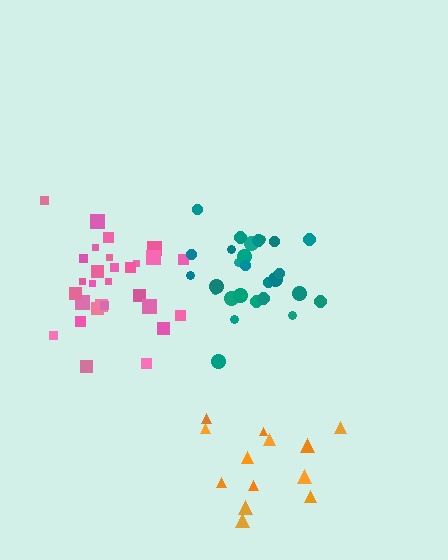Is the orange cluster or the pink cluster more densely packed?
Pink.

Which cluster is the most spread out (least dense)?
Orange.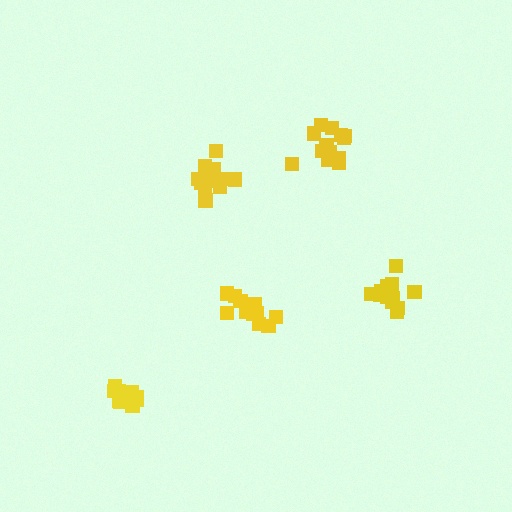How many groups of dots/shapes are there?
There are 5 groups.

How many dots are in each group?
Group 1: 13 dots, Group 2: 14 dots, Group 3: 13 dots, Group 4: 12 dots, Group 5: 12 dots (64 total).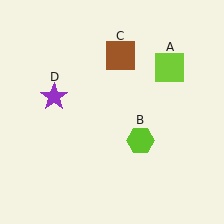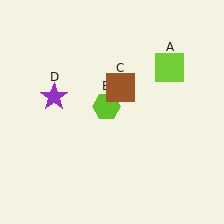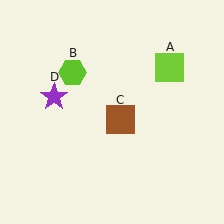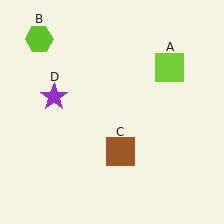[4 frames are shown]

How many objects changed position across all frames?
2 objects changed position: lime hexagon (object B), brown square (object C).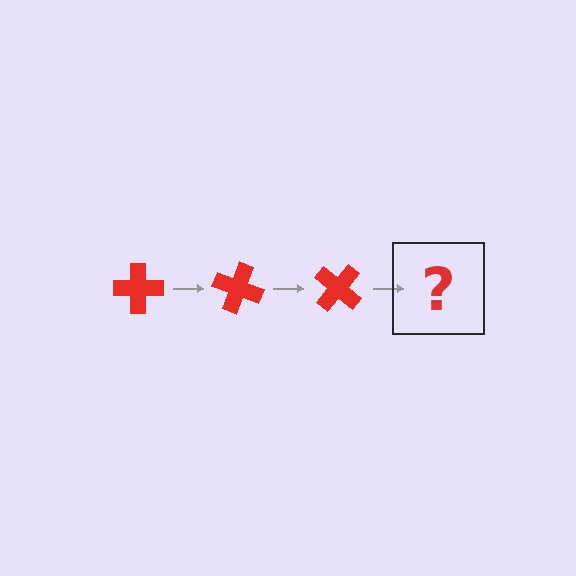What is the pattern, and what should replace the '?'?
The pattern is that the cross rotates 20 degrees each step. The '?' should be a red cross rotated 60 degrees.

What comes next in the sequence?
The next element should be a red cross rotated 60 degrees.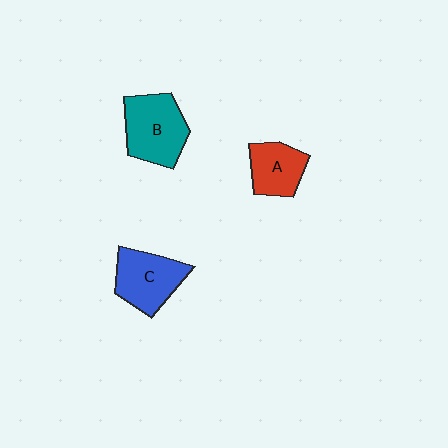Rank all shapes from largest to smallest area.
From largest to smallest: B (teal), C (blue), A (red).